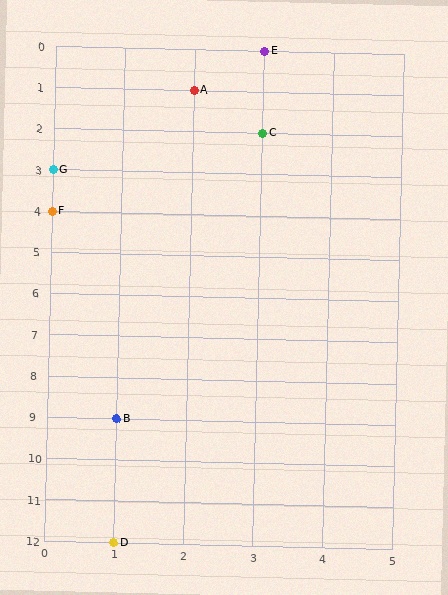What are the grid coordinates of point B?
Point B is at grid coordinates (1, 9).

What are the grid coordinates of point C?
Point C is at grid coordinates (3, 2).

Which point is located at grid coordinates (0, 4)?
Point F is at (0, 4).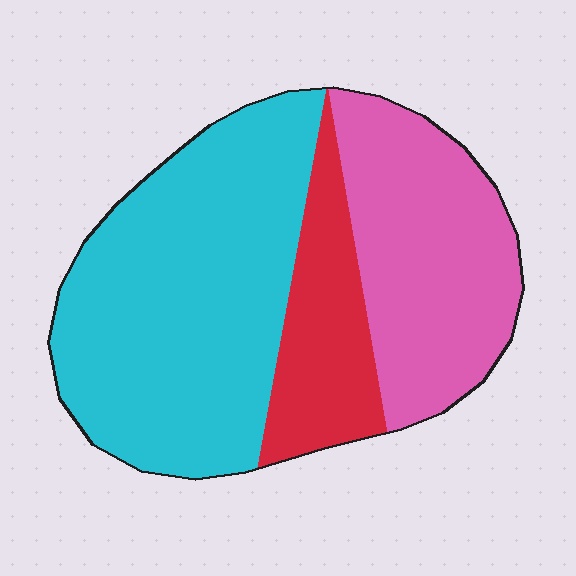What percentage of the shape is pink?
Pink covers about 30% of the shape.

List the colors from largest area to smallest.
From largest to smallest: cyan, pink, red.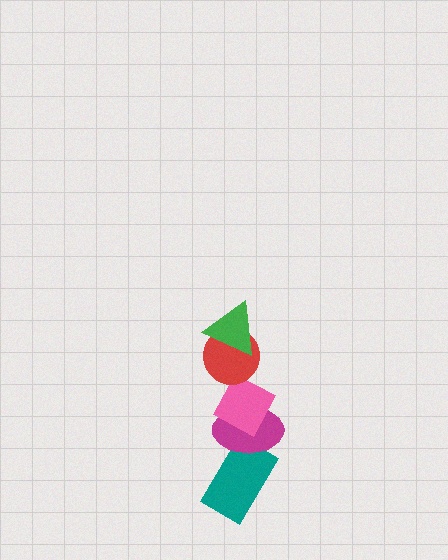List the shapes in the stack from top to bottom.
From top to bottom: the green triangle, the red circle, the pink diamond, the magenta ellipse, the teal rectangle.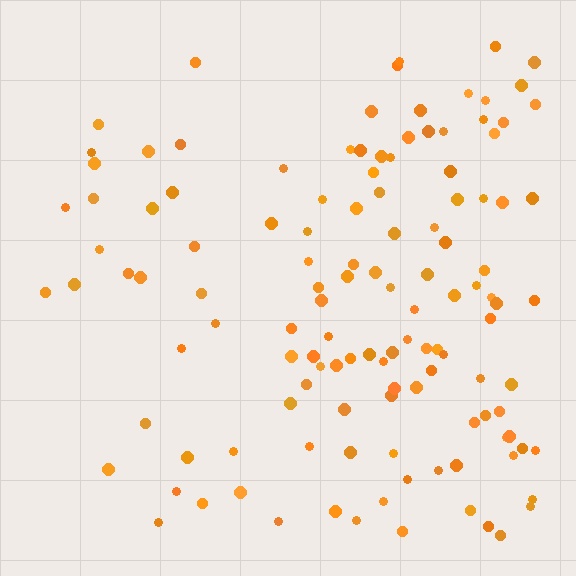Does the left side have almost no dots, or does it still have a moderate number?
Still a moderate number, just noticeably fewer than the right.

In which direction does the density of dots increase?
From left to right, with the right side densest.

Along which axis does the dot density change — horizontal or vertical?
Horizontal.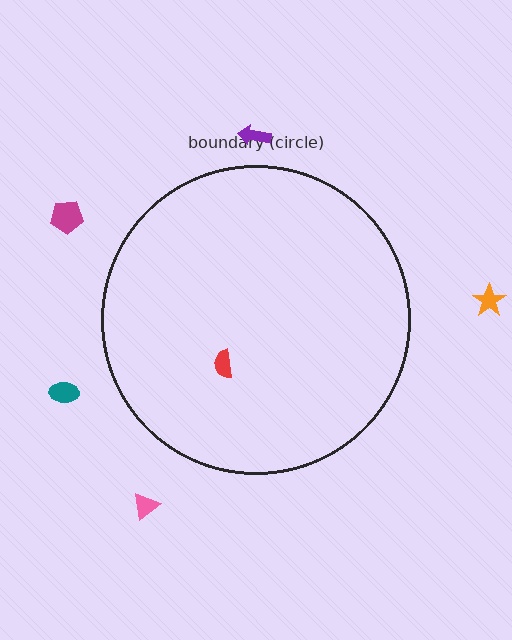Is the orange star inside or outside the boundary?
Outside.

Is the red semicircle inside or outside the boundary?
Inside.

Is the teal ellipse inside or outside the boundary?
Outside.